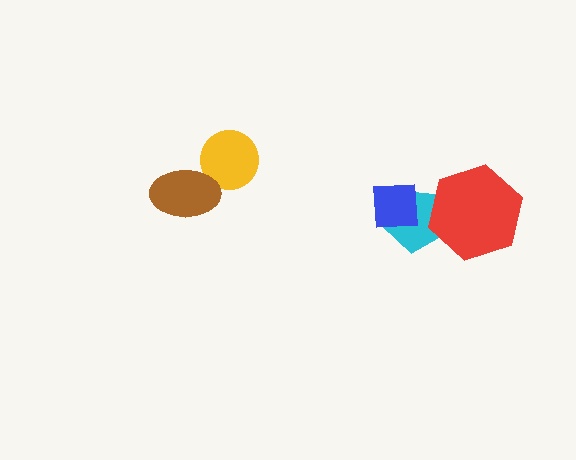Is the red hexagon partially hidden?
No, no other shape covers it.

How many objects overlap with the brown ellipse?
1 object overlaps with the brown ellipse.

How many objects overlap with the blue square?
1 object overlaps with the blue square.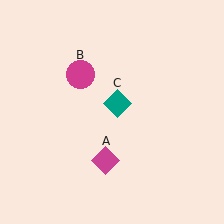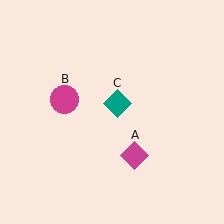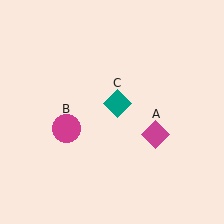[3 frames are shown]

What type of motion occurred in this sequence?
The magenta diamond (object A), magenta circle (object B) rotated counterclockwise around the center of the scene.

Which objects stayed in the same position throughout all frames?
Teal diamond (object C) remained stationary.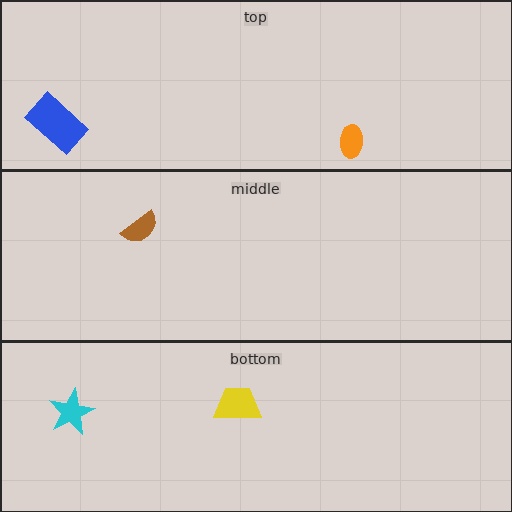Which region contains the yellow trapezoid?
The bottom region.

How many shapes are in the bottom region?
2.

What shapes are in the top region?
The blue rectangle, the orange ellipse.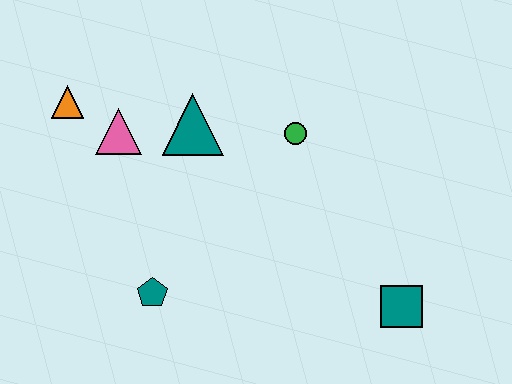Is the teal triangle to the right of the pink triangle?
Yes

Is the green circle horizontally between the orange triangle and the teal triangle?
No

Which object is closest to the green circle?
The teal triangle is closest to the green circle.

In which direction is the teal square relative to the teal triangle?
The teal square is to the right of the teal triangle.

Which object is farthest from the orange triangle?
The teal square is farthest from the orange triangle.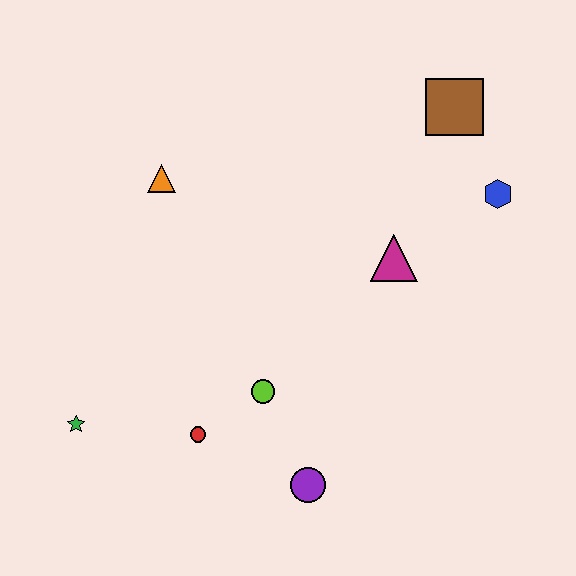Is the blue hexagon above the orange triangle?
No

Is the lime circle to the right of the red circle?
Yes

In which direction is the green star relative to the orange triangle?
The green star is below the orange triangle.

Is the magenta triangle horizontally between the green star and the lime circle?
No